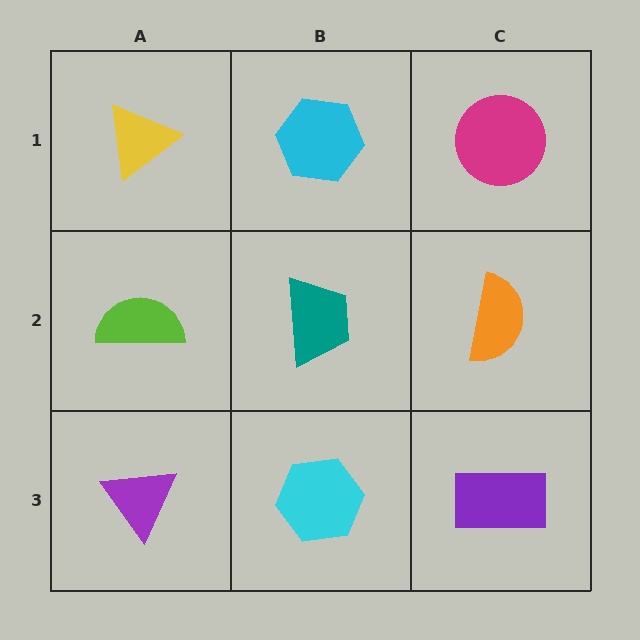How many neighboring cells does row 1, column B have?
3.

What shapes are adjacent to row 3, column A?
A lime semicircle (row 2, column A), a cyan hexagon (row 3, column B).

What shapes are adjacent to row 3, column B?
A teal trapezoid (row 2, column B), a purple triangle (row 3, column A), a purple rectangle (row 3, column C).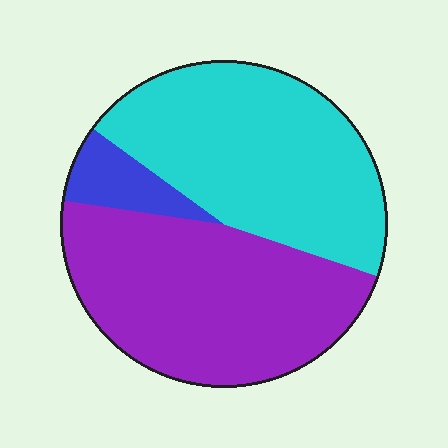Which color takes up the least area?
Blue, at roughly 10%.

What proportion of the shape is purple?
Purple covers 47% of the shape.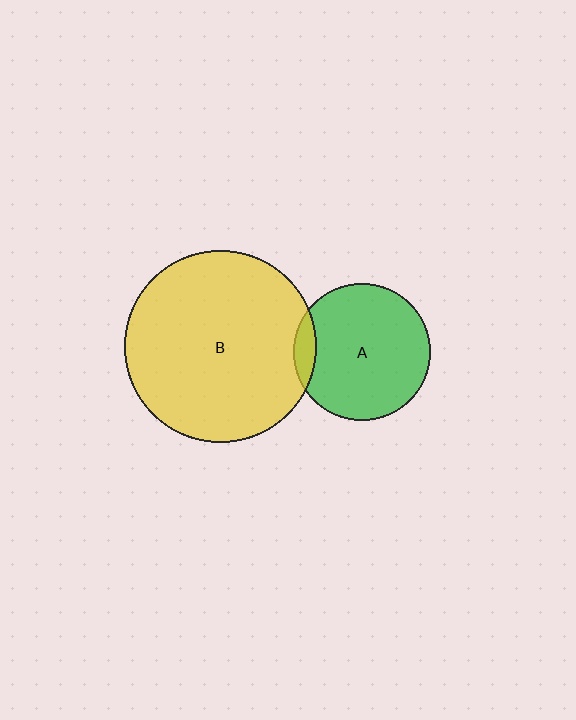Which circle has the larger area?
Circle B (yellow).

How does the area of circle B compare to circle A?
Approximately 2.0 times.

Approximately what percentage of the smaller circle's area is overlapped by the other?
Approximately 10%.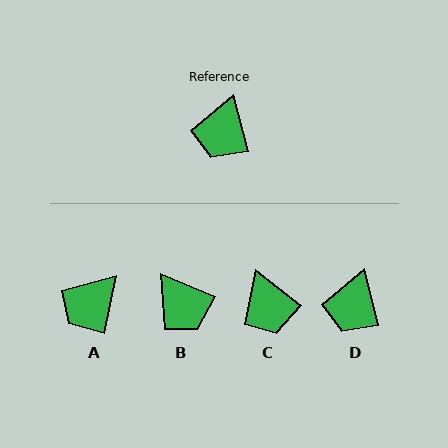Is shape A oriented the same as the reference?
No, it is off by about 25 degrees.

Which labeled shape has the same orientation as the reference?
D.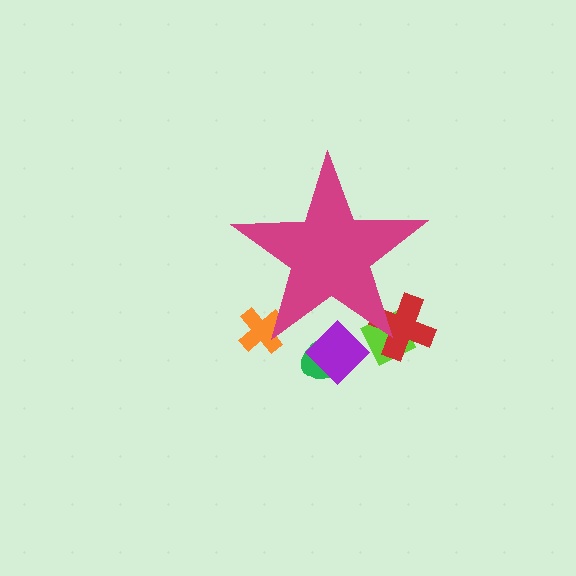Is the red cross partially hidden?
Yes, the red cross is partially hidden behind the magenta star.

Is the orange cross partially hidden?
Yes, the orange cross is partially hidden behind the magenta star.